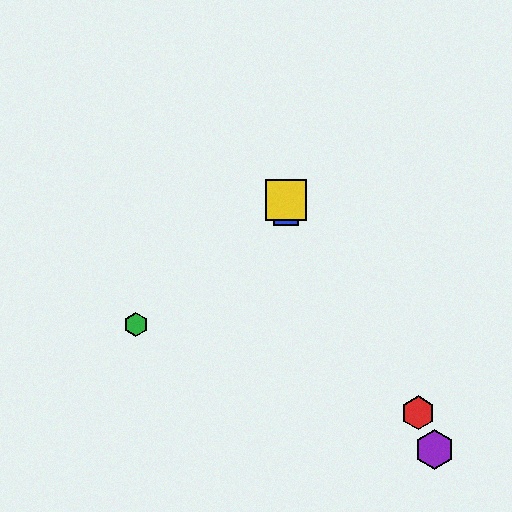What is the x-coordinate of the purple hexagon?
The purple hexagon is at x≈434.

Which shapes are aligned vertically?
The blue square, the yellow square are aligned vertically.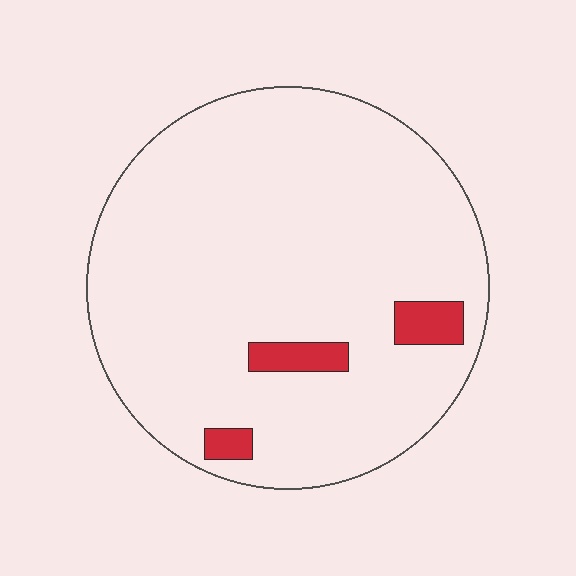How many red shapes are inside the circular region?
3.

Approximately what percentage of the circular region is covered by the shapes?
Approximately 5%.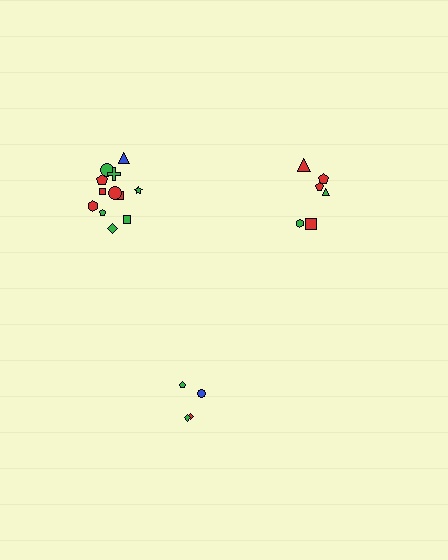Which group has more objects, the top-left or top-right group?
The top-left group.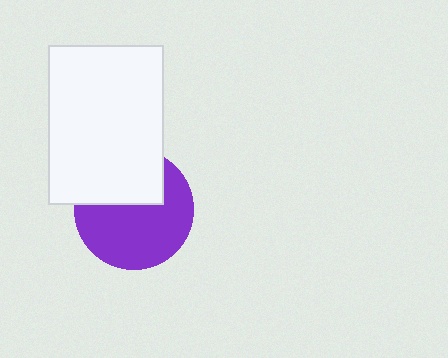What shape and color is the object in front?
The object in front is a white rectangle.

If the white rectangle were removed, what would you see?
You would see the complete purple circle.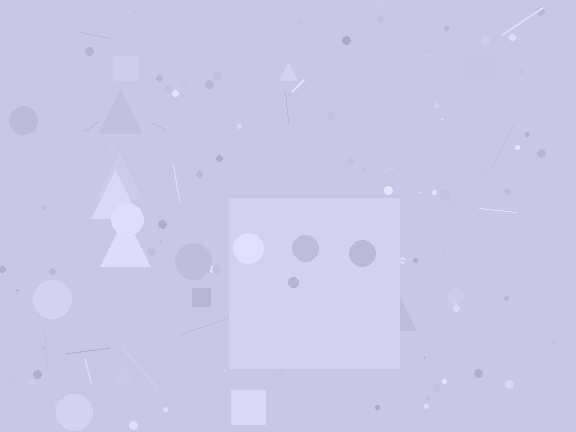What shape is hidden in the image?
A square is hidden in the image.